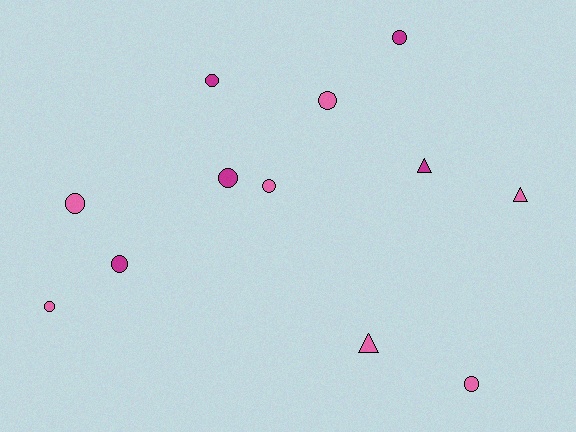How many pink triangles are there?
There are 2 pink triangles.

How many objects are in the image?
There are 12 objects.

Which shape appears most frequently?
Circle, with 9 objects.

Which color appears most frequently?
Pink, with 7 objects.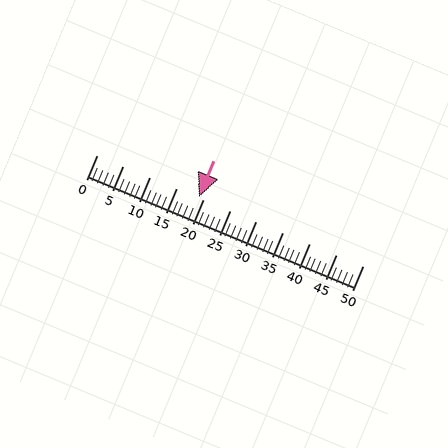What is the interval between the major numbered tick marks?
The major tick marks are spaced 5 units apart.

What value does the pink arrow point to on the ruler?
The pink arrow points to approximately 19.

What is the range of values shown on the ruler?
The ruler shows values from 0 to 50.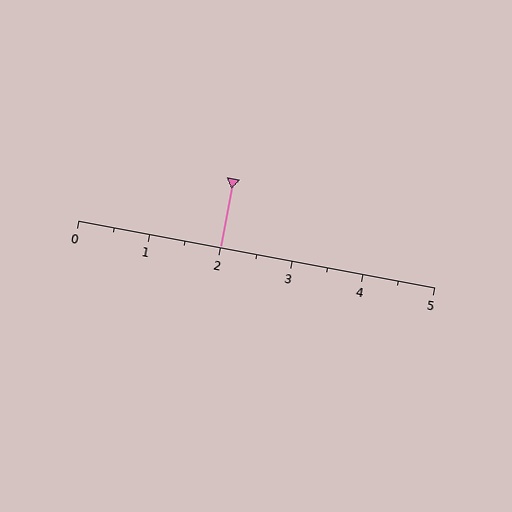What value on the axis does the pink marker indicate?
The marker indicates approximately 2.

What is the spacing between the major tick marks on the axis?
The major ticks are spaced 1 apart.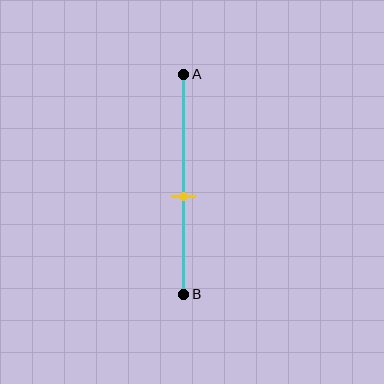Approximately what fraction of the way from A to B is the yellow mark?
The yellow mark is approximately 55% of the way from A to B.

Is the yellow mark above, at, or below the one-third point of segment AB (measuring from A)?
The yellow mark is below the one-third point of segment AB.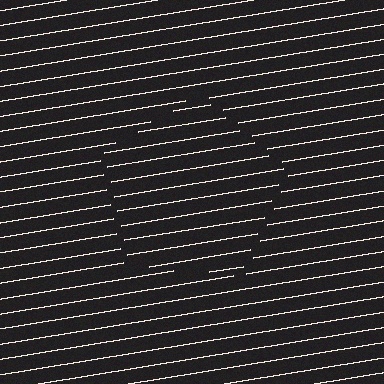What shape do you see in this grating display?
An illusory pentagon. The interior of the shape contains the same grating, shifted by half a period — the contour is defined by the phase discontinuity where line-ends from the inner and outer gratings abut.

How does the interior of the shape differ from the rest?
The interior of the shape contains the same grating, shifted by half a period — the contour is defined by the phase discontinuity where line-ends from the inner and outer gratings abut.